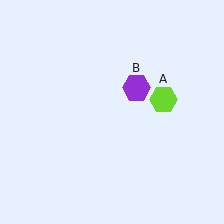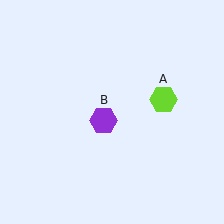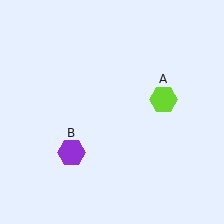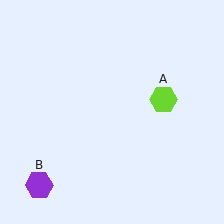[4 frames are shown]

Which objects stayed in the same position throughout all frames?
Lime hexagon (object A) remained stationary.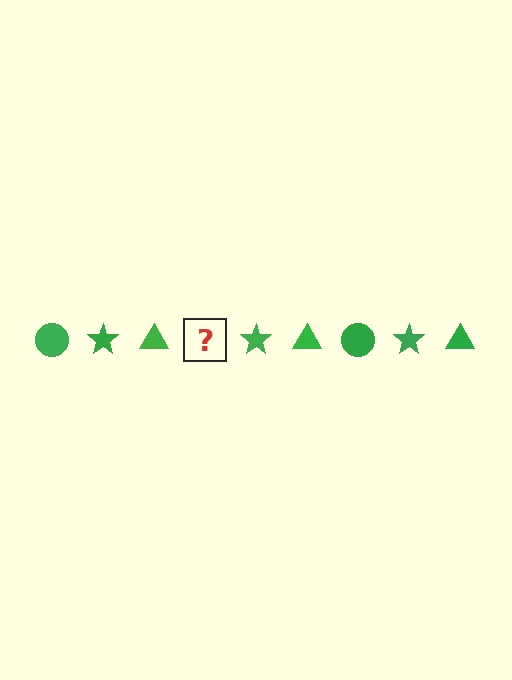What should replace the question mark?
The question mark should be replaced with a green circle.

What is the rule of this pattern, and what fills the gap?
The rule is that the pattern cycles through circle, star, triangle shapes in green. The gap should be filled with a green circle.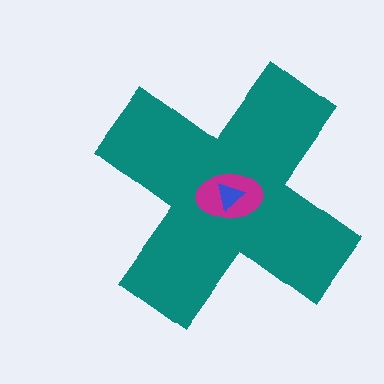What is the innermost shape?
The blue triangle.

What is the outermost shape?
The teal cross.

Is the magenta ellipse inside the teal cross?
Yes.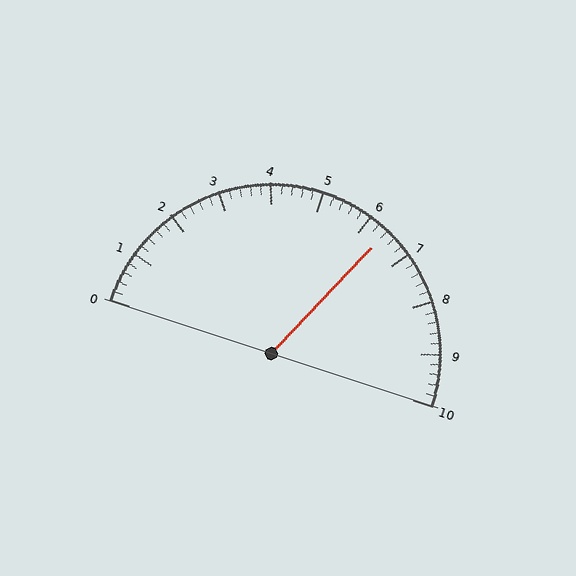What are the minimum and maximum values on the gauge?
The gauge ranges from 0 to 10.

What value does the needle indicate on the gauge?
The needle indicates approximately 6.4.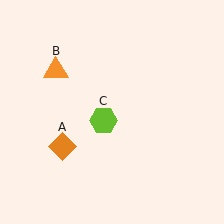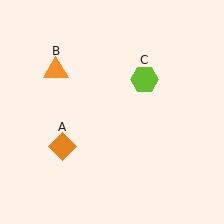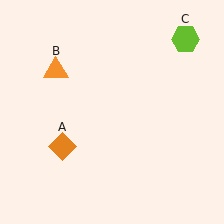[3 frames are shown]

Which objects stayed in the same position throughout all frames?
Orange diamond (object A) and orange triangle (object B) remained stationary.